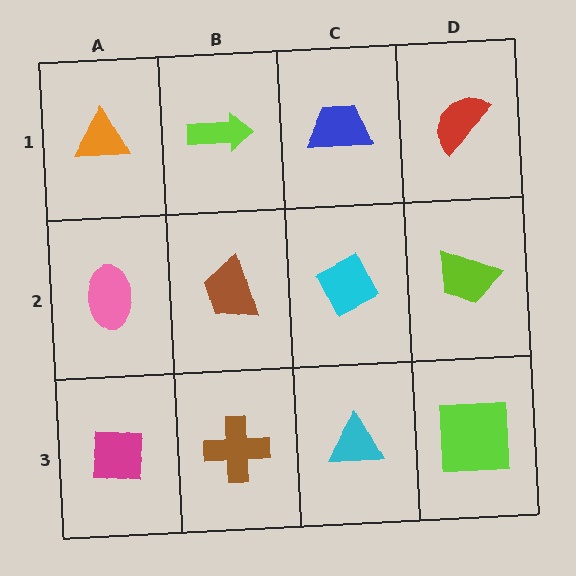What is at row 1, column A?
An orange triangle.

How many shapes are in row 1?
4 shapes.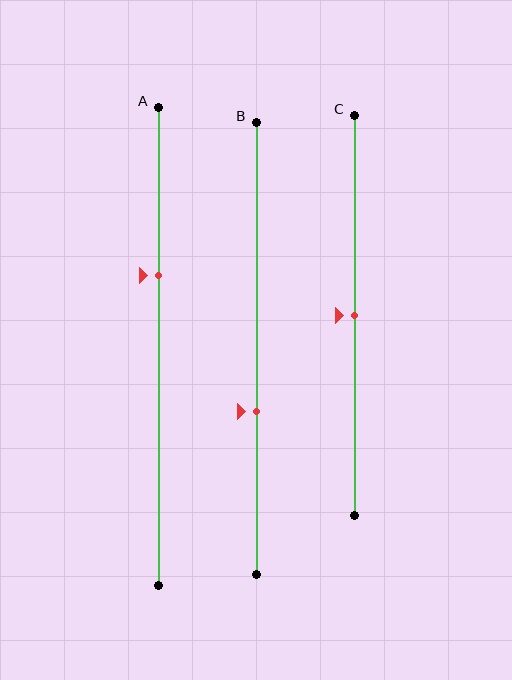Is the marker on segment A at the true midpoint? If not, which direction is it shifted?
No, the marker on segment A is shifted upward by about 15% of the segment length.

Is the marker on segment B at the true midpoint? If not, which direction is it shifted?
No, the marker on segment B is shifted downward by about 14% of the segment length.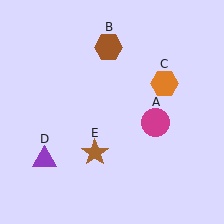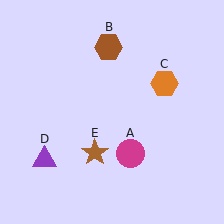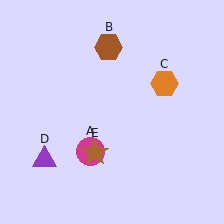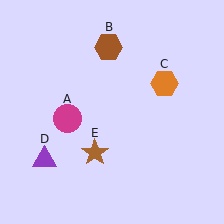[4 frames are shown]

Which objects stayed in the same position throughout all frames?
Brown hexagon (object B) and orange hexagon (object C) and purple triangle (object D) and brown star (object E) remained stationary.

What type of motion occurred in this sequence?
The magenta circle (object A) rotated clockwise around the center of the scene.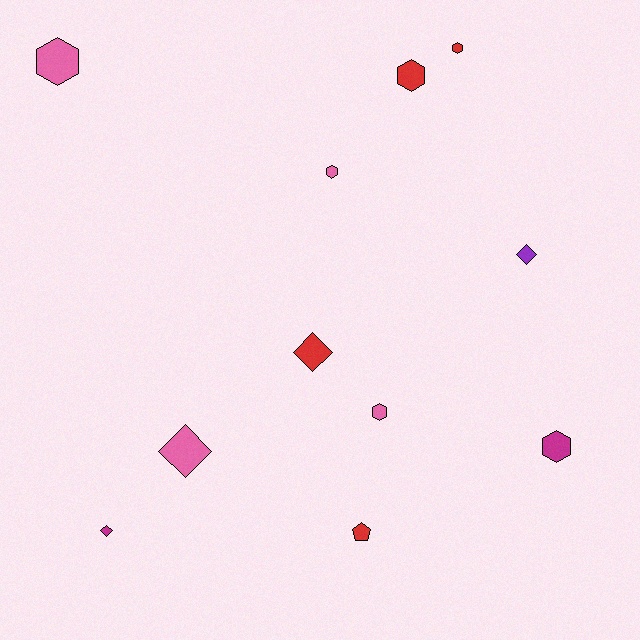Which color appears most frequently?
Pink, with 4 objects.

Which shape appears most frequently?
Hexagon, with 6 objects.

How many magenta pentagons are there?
There are no magenta pentagons.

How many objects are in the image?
There are 11 objects.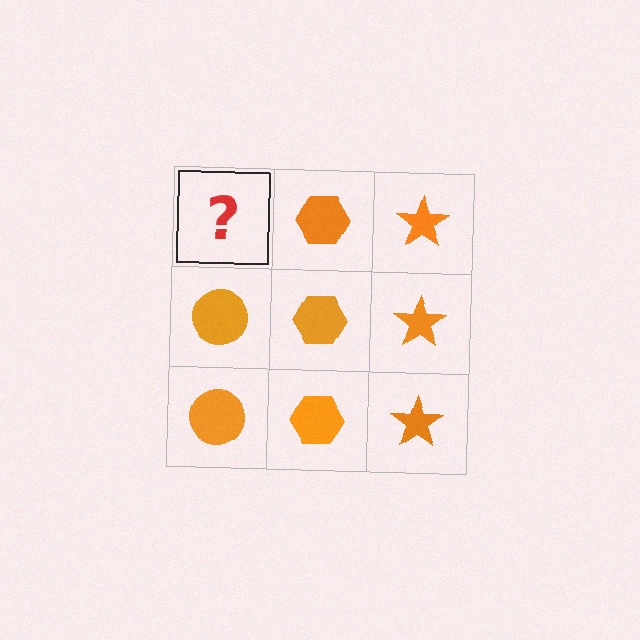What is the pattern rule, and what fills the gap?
The rule is that each column has a consistent shape. The gap should be filled with an orange circle.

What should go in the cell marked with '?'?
The missing cell should contain an orange circle.